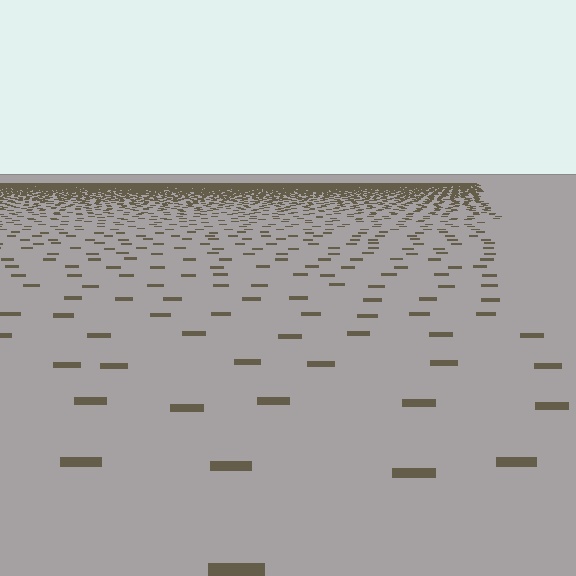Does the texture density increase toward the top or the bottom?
Density increases toward the top.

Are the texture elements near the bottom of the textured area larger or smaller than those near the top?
Larger. Near the bottom, elements are closer to the viewer and appear at a bigger on-screen size.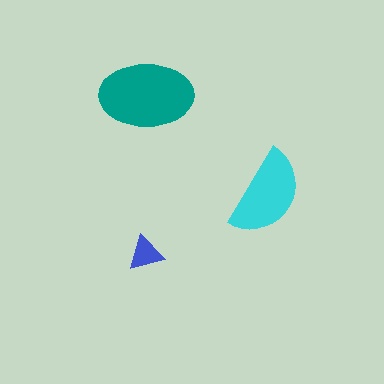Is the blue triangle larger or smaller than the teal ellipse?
Smaller.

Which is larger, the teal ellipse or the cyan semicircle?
The teal ellipse.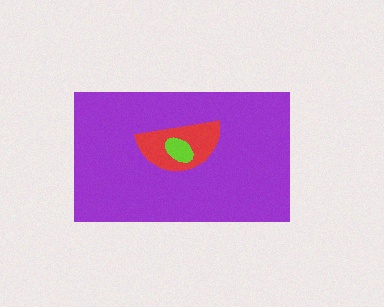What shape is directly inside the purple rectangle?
The red semicircle.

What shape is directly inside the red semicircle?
The lime ellipse.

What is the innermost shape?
The lime ellipse.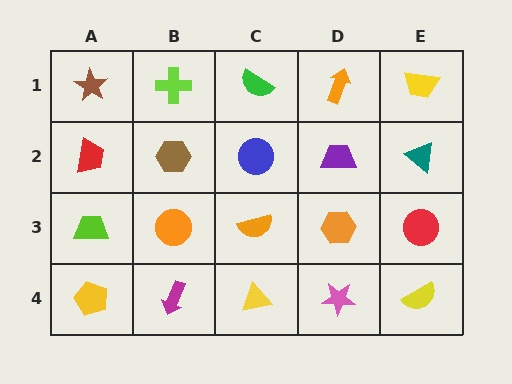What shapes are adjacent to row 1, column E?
A teal triangle (row 2, column E), an orange arrow (row 1, column D).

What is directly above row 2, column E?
A yellow trapezoid.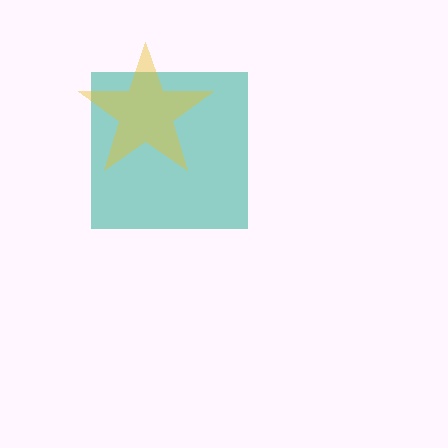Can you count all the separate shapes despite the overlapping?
Yes, there are 2 separate shapes.